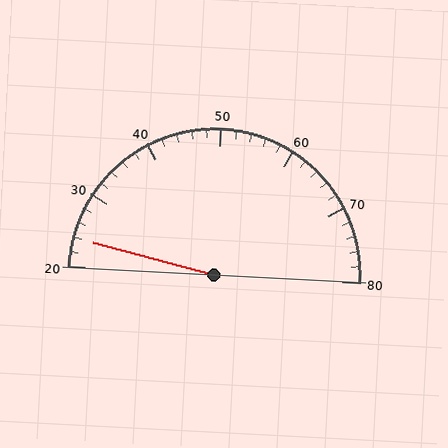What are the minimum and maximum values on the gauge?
The gauge ranges from 20 to 80.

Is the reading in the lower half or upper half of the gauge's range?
The reading is in the lower half of the range (20 to 80).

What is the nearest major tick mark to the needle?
The nearest major tick mark is 20.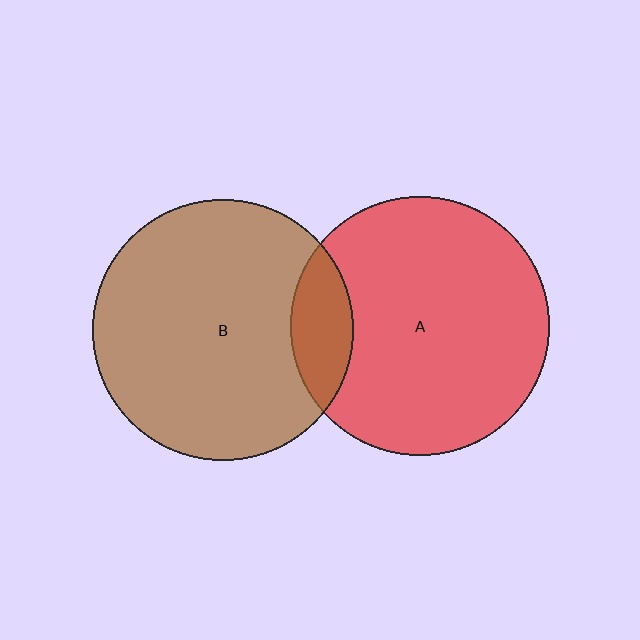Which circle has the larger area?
Circle B (brown).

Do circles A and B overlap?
Yes.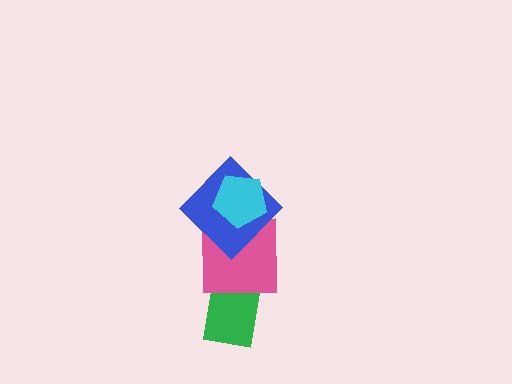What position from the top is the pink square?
The pink square is 3rd from the top.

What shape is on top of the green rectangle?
The pink square is on top of the green rectangle.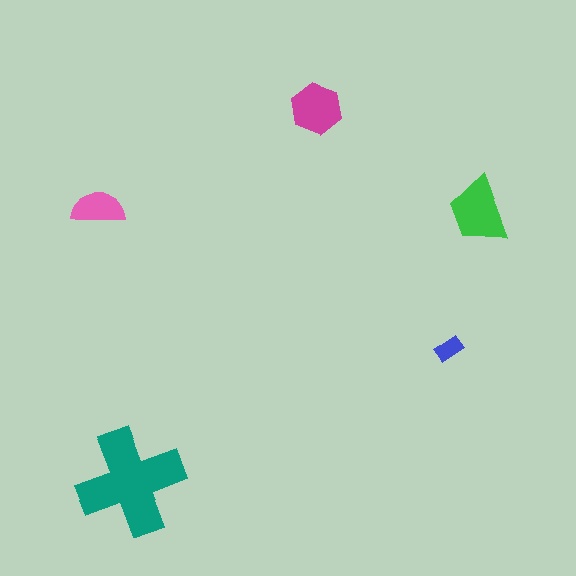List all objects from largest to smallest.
The teal cross, the green trapezoid, the magenta hexagon, the pink semicircle, the blue rectangle.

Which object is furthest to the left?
The pink semicircle is leftmost.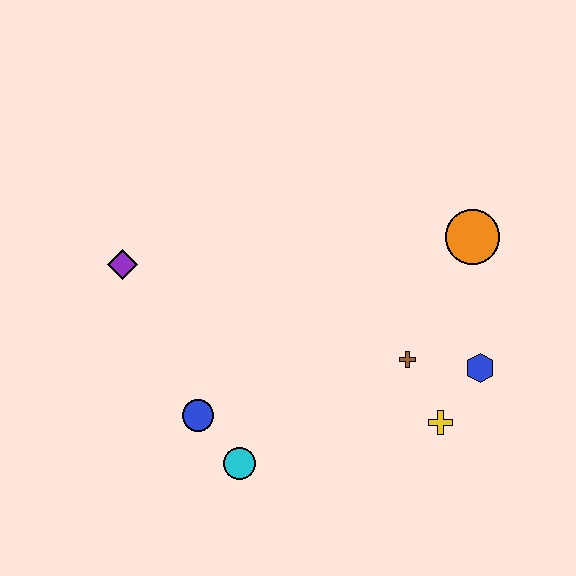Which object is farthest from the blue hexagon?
The purple diamond is farthest from the blue hexagon.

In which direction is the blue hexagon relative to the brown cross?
The blue hexagon is to the right of the brown cross.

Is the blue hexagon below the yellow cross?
No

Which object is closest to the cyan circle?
The blue circle is closest to the cyan circle.